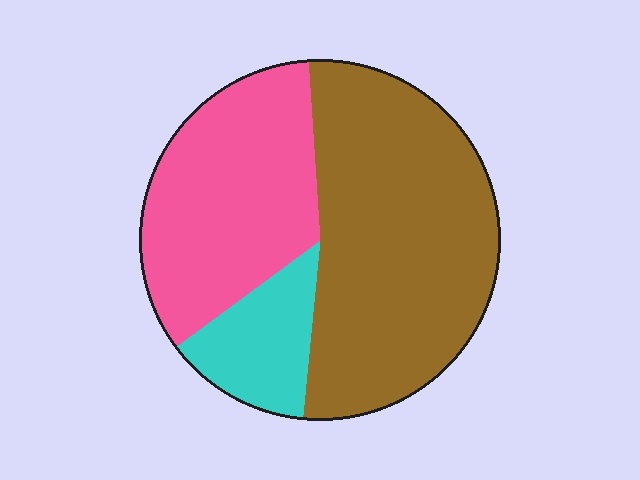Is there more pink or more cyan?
Pink.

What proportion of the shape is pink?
Pink takes up about one third (1/3) of the shape.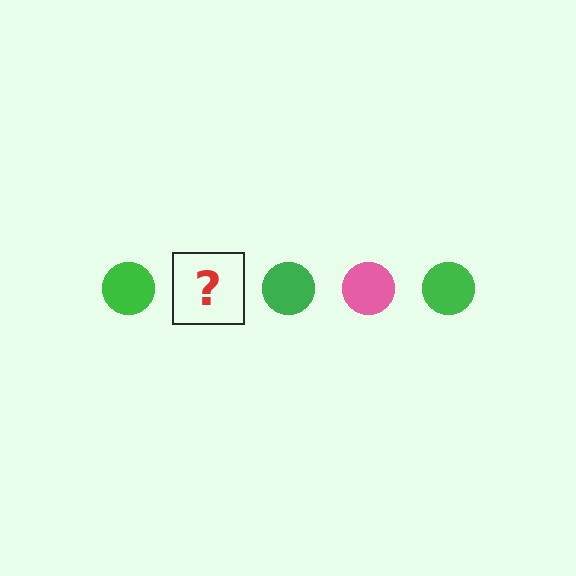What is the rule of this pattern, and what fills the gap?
The rule is that the pattern cycles through green, pink circles. The gap should be filled with a pink circle.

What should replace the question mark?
The question mark should be replaced with a pink circle.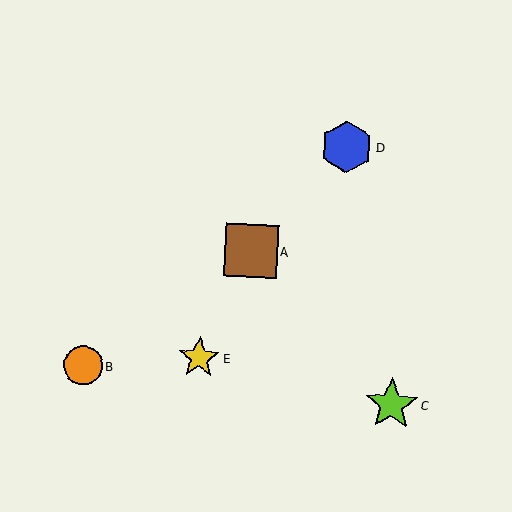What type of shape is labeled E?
Shape E is a yellow star.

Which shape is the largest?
The lime star (labeled C) is the largest.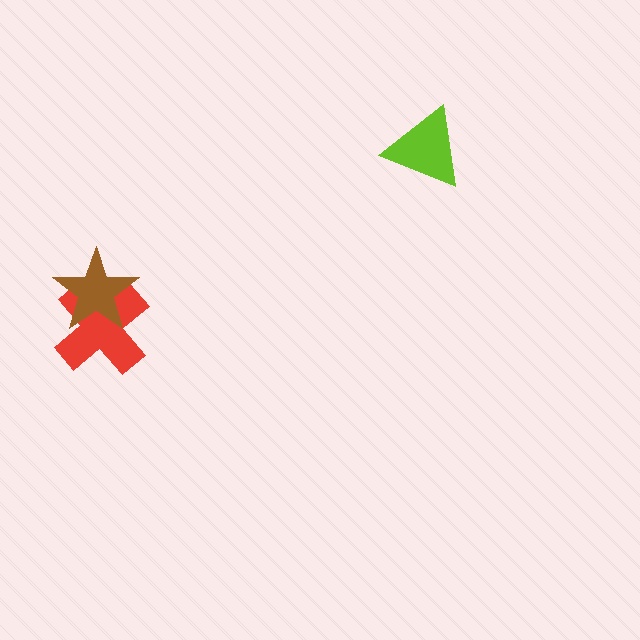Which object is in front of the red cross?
The brown star is in front of the red cross.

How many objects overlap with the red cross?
1 object overlaps with the red cross.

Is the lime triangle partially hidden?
No, no other shape covers it.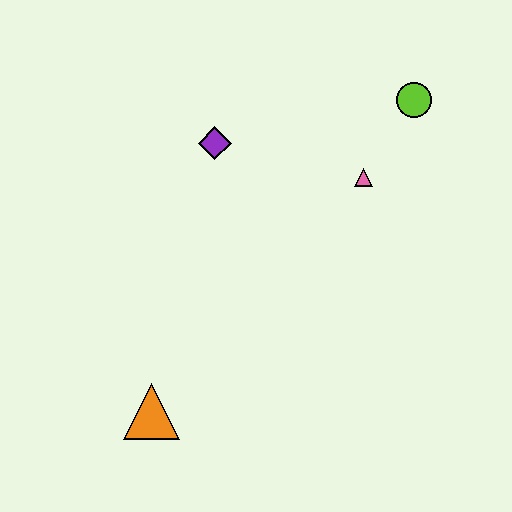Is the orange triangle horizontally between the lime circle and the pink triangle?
No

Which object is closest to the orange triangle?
The purple diamond is closest to the orange triangle.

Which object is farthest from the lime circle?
The orange triangle is farthest from the lime circle.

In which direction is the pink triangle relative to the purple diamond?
The pink triangle is to the right of the purple diamond.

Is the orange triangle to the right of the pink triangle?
No